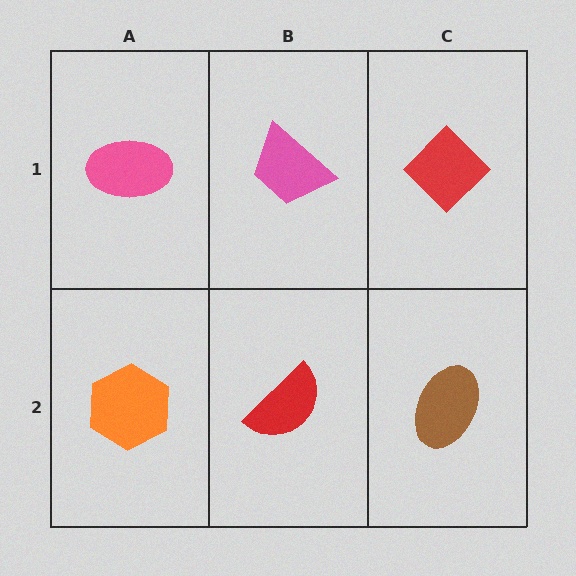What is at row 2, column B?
A red semicircle.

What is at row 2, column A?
An orange hexagon.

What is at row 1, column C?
A red diamond.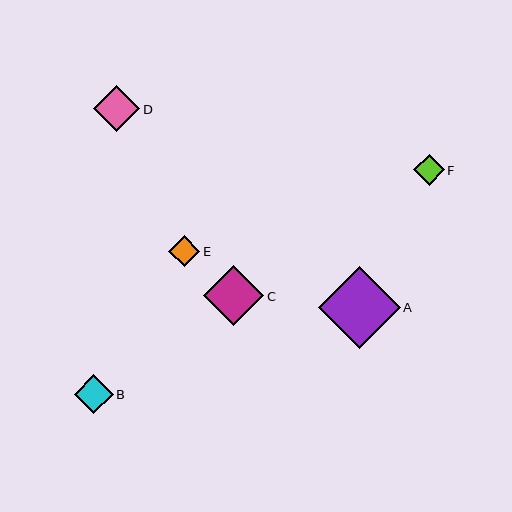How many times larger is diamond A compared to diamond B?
Diamond A is approximately 2.1 times the size of diamond B.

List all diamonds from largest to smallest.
From largest to smallest: A, C, D, B, E, F.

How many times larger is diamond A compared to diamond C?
Diamond A is approximately 1.4 times the size of diamond C.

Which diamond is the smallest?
Diamond F is the smallest with a size of approximately 31 pixels.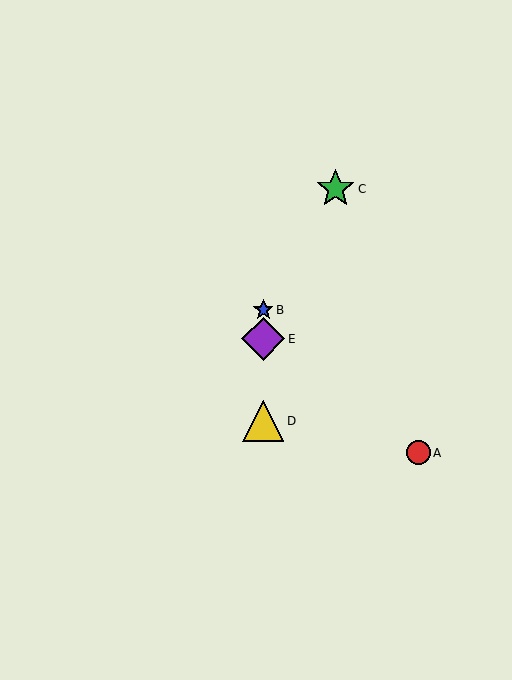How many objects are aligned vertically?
3 objects (B, D, E) are aligned vertically.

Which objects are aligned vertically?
Objects B, D, E are aligned vertically.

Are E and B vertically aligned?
Yes, both are at x≈263.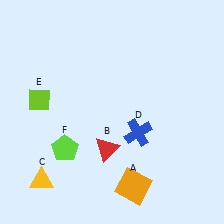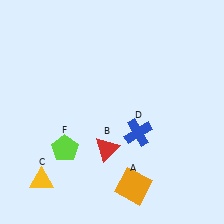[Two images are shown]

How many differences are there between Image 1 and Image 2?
There is 1 difference between the two images.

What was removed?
The lime diamond (E) was removed in Image 2.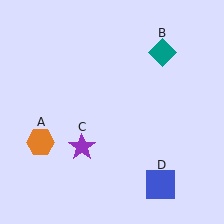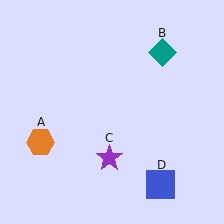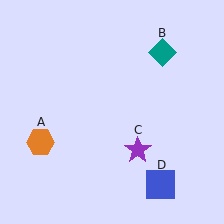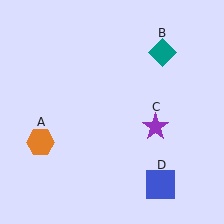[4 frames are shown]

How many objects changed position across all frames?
1 object changed position: purple star (object C).